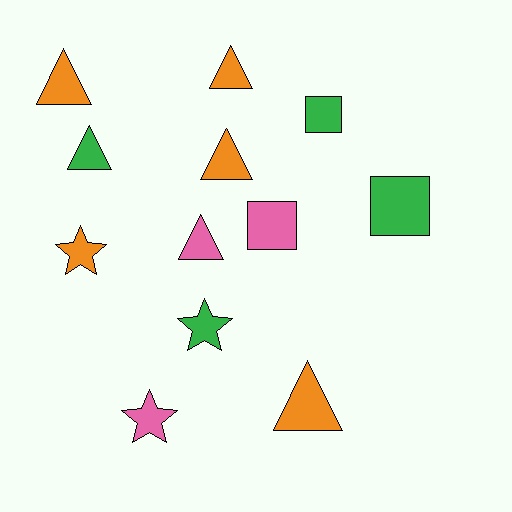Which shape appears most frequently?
Triangle, with 6 objects.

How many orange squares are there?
There are no orange squares.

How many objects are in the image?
There are 12 objects.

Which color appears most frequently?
Orange, with 5 objects.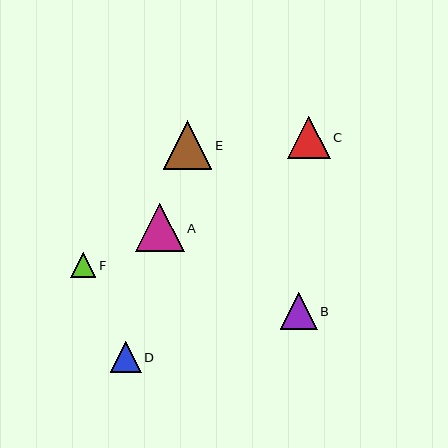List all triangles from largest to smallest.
From largest to smallest: E, A, C, B, D, F.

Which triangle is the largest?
Triangle E is the largest with a size of approximately 48 pixels.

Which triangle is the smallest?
Triangle F is the smallest with a size of approximately 25 pixels.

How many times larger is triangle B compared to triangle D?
Triangle B is approximately 1.2 times the size of triangle D.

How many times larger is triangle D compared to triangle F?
Triangle D is approximately 1.2 times the size of triangle F.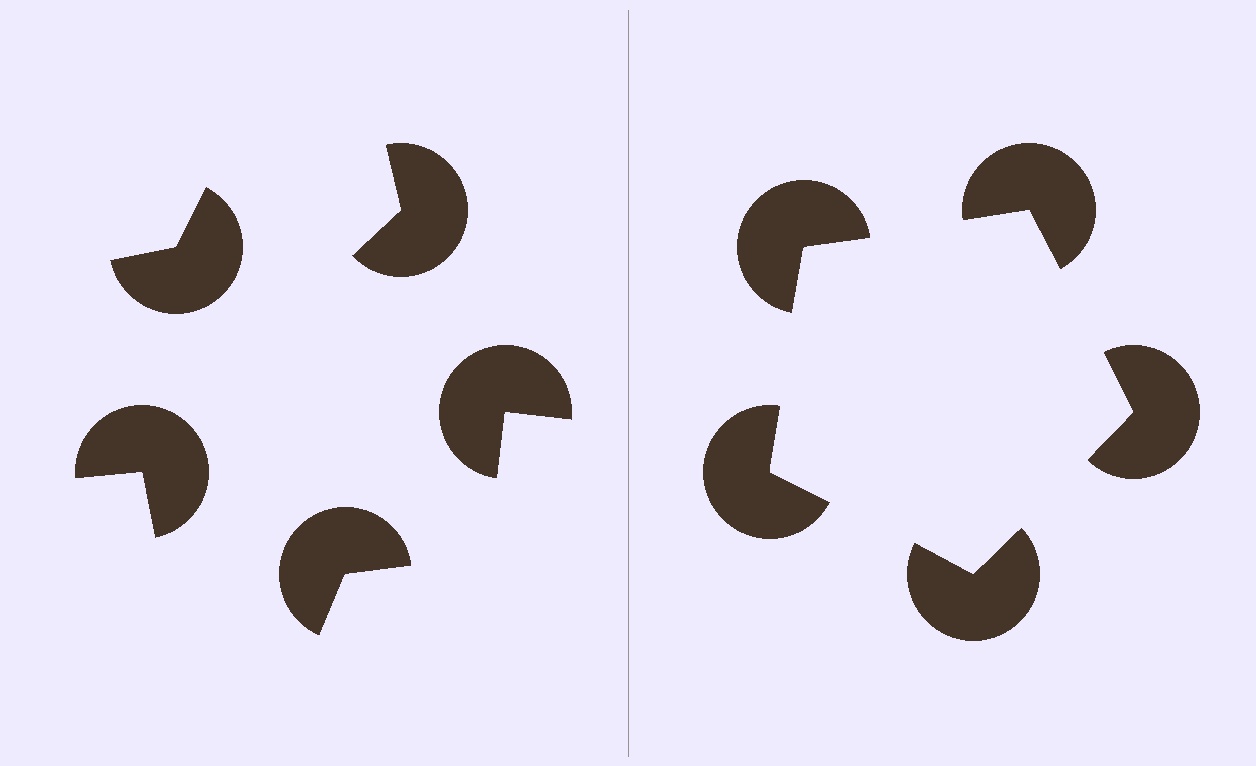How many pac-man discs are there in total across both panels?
10 — 5 on each side.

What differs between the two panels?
The pac-man discs are positioned identically on both sides; only the wedge orientations differ. On the right they align to a pentagon; on the left they are misaligned.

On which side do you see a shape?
An illusory pentagon appears on the right side. On the left side the wedge cuts are rotated, so no coherent shape forms.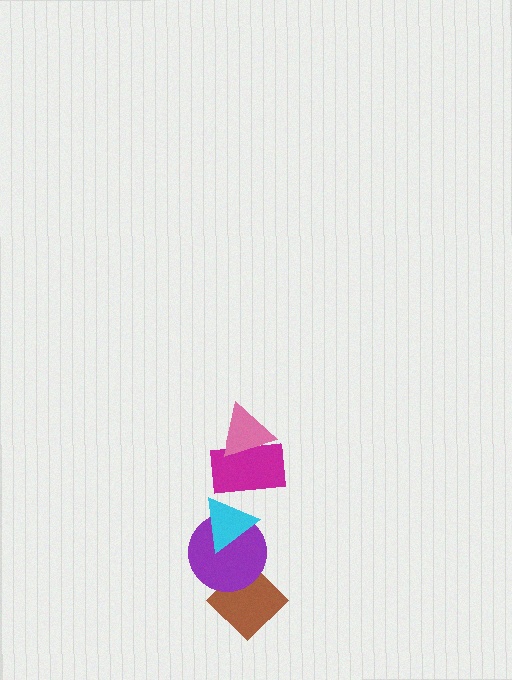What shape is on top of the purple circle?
The cyan triangle is on top of the purple circle.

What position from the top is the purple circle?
The purple circle is 4th from the top.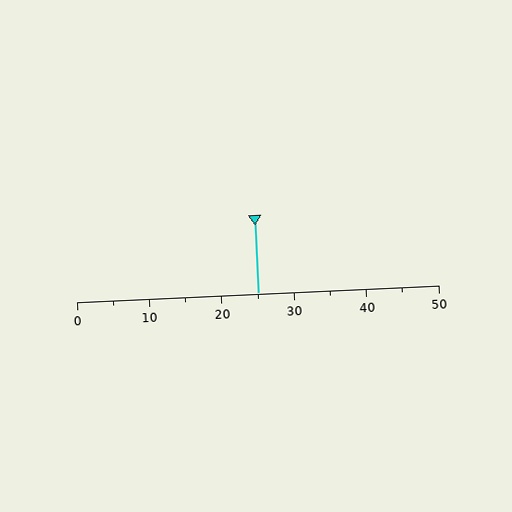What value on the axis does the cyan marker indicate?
The marker indicates approximately 25.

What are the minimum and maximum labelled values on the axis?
The axis runs from 0 to 50.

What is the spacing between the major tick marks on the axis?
The major ticks are spaced 10 apart.